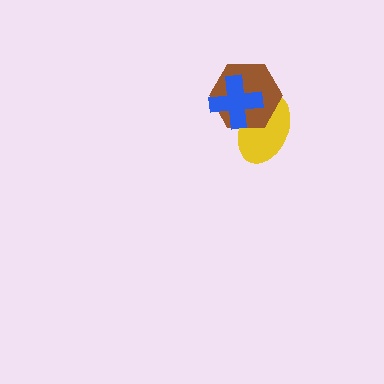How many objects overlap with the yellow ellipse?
2 objects overlap with the yellow ellipse.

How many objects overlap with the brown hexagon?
2 objects overlap with the brown hexagon.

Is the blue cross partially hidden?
No, no other shape covers it.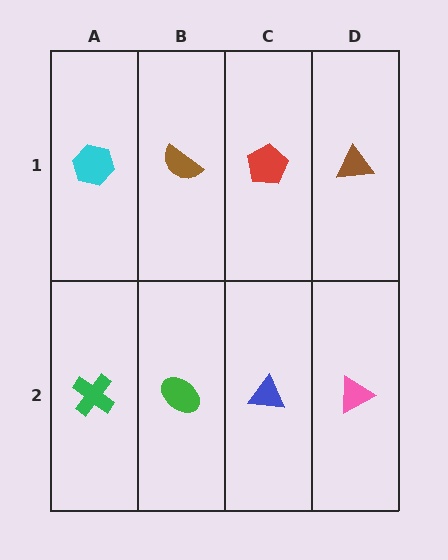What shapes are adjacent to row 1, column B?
A green ellipse (row 2, column B), a cyan hexagon (row 1, column A), a red pentagon (row 1, column C).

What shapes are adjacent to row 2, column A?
A cyan hexagon (row 1, column A), a green ellipse (row 2, column B).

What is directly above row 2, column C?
A red pentagon.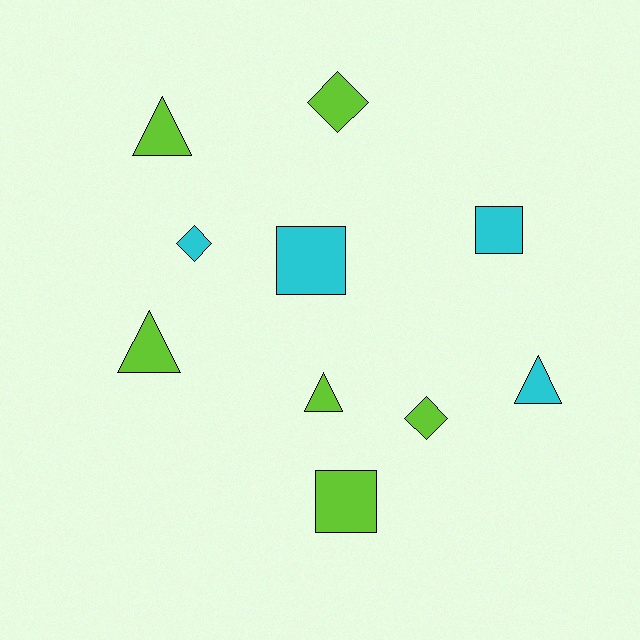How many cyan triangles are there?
There is 1 cyan triangle.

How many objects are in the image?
There are 10 objects.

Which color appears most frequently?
Lime, with 6 objects.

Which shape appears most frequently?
Triangle, with 4 objects.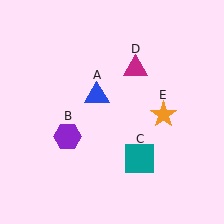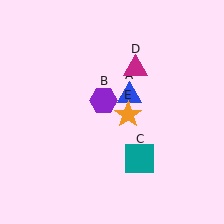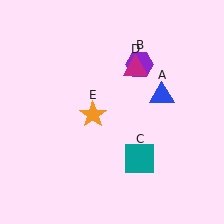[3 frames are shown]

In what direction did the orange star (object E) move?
The orange star (object E) moved left.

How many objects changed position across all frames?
3 objects changed position: blue triangle (object A), purple hexagon (object B), orange star (object E).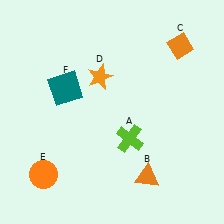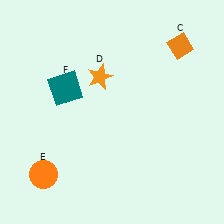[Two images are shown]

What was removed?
The lime cross (A), the orange triangle (B) were removed in Image 2.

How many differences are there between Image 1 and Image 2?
There are 2 differences between the two images.